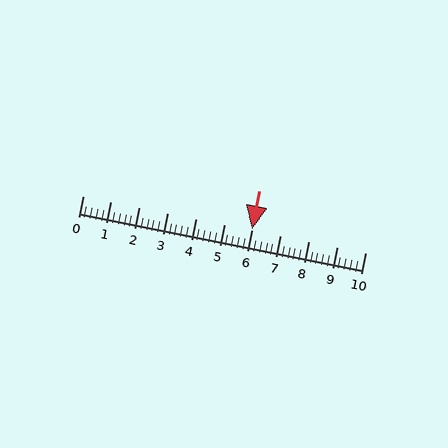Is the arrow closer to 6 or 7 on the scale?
The arrow is closer to 6.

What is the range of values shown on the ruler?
The ruler shows values from 0 to 10.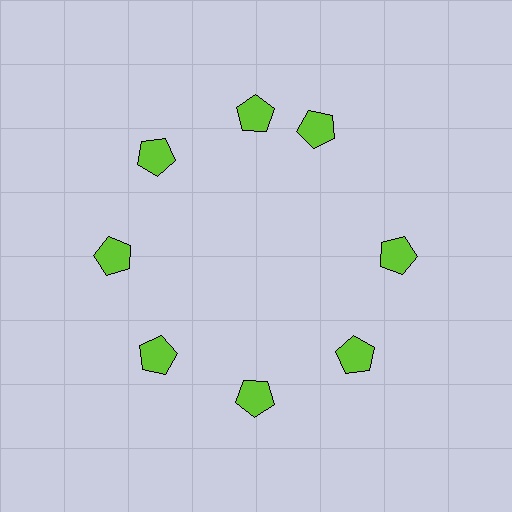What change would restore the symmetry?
The symmetry would be restored by rotating it back into even spacing with its neighbors so that all 8 pentagons sit at equal angles and equal distance from the center.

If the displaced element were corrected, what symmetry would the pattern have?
It would have 8-fold rotational symmetry — the pattern would map onto itself every 45 degrees.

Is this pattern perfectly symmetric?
No. The 8 lime pentagons are arranged in a ring, but one element near the 2 o'clock position is rotated out of alignment along the ring, breaking the 8-fold rotational symmetry.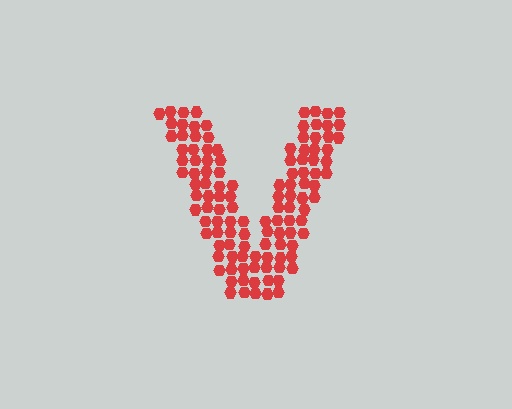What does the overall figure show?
The overall figure shows the letter V.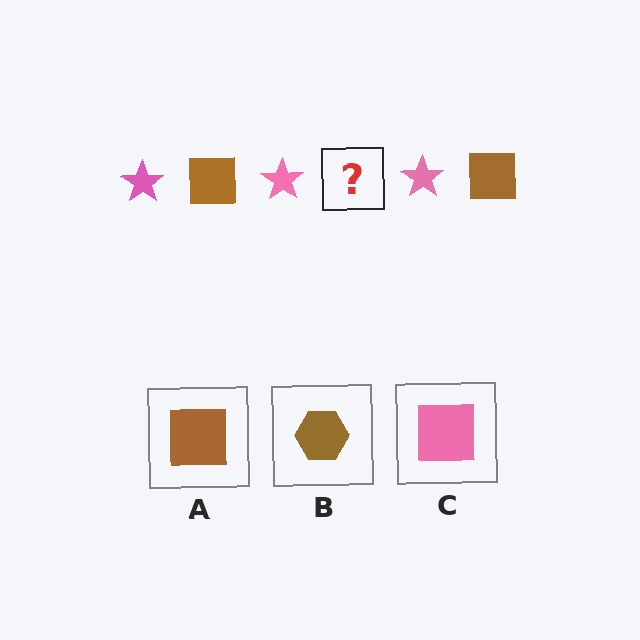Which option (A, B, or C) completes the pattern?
A.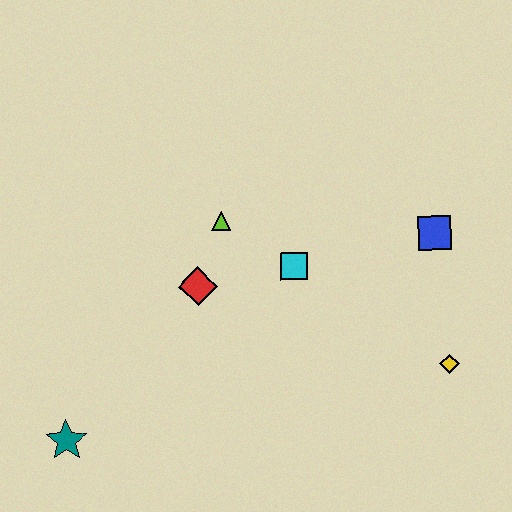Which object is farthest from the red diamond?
The yellow diamond is farthest from the red diamond.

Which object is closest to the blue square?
The yellow diamond is closest to the blue square.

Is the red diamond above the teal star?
Yes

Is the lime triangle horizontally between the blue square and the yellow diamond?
No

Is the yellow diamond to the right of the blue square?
Yes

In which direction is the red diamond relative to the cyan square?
The red diamond is to the left of the cyan square.